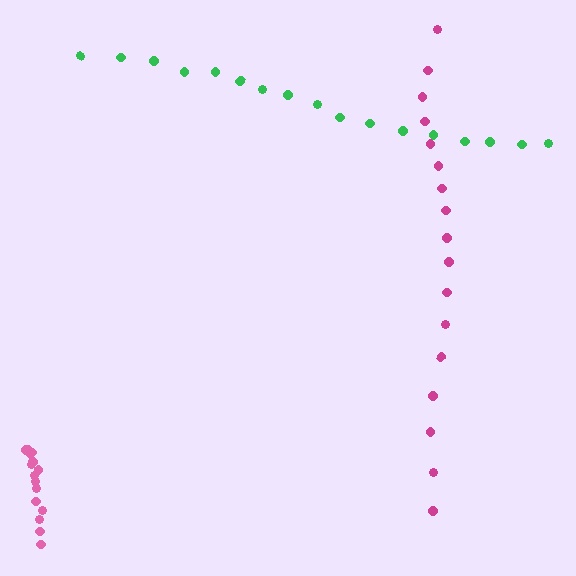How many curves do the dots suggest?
There are 3 distinct paths.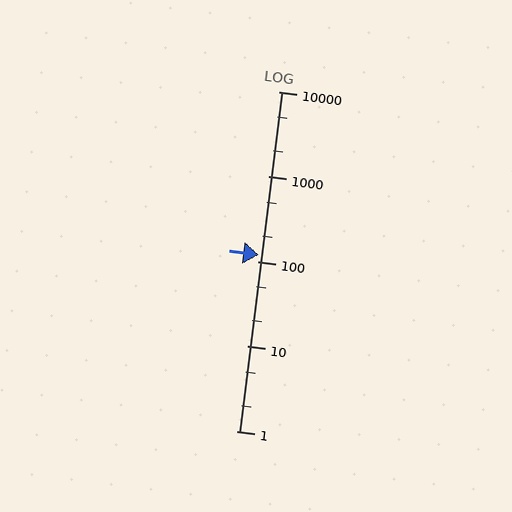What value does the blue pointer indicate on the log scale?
The pointer indicates approximately 120.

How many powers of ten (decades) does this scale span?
The scale spans 4 decades, from 1 to 10000.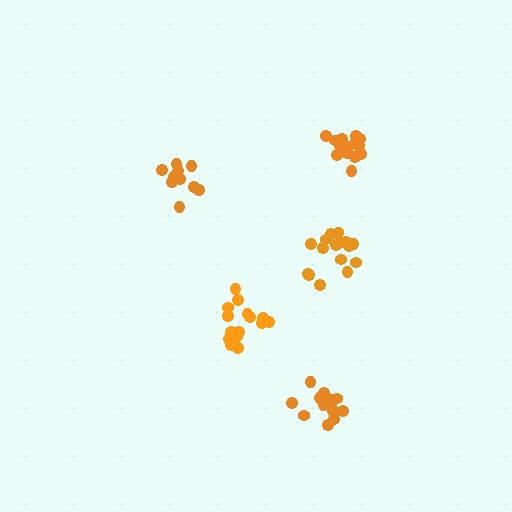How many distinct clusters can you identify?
There are 5 distinct clusters.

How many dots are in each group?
Group 1: 15 dots, Group 2: 11 dots, Group 3: 16 dots, Group 4: 16 dots, Group 5: 14 dots (72 total).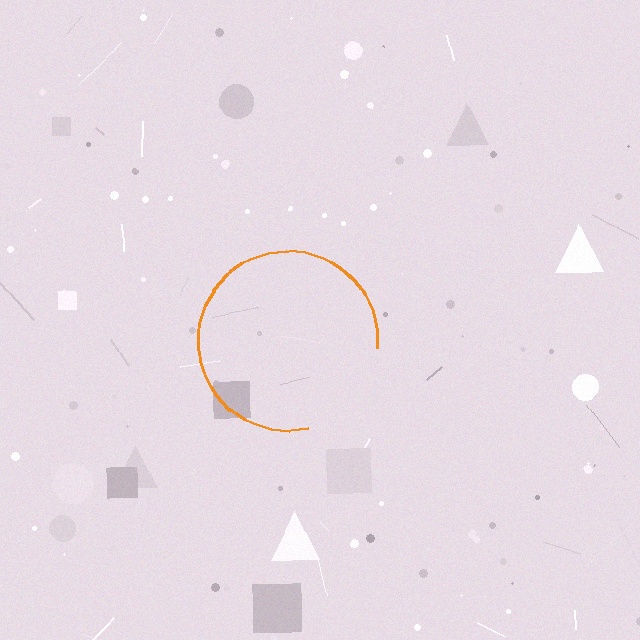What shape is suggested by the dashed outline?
The dashed outline suggests a circle.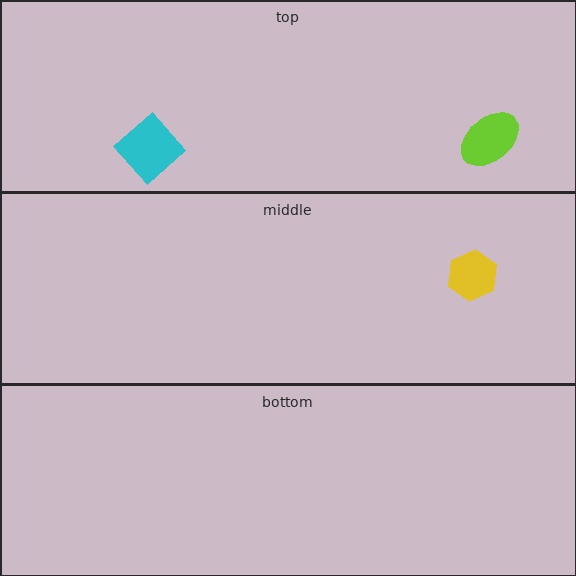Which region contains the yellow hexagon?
The middle region.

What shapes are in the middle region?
The yellow hexagon.